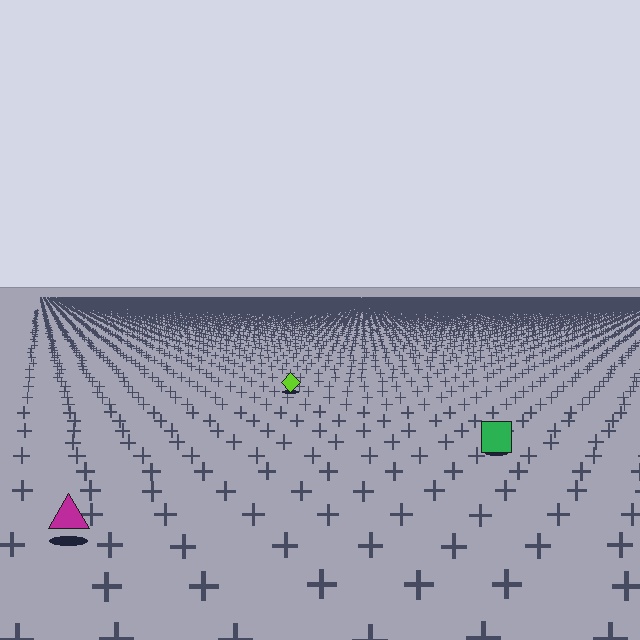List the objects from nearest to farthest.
From nearest to farthest: the magenta triangle, the green square, the lime diamond.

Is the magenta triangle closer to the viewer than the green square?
Yes. The magenta triangle is closer — you can tell from the texture gradient: the ground texture is coarser near it.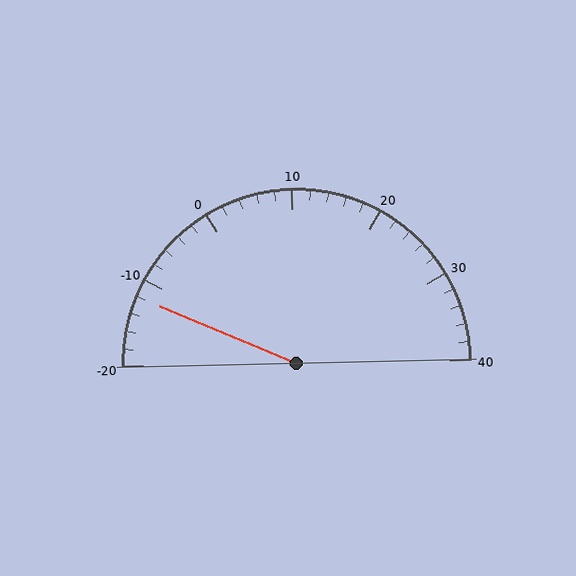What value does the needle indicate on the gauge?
The needle indicates approximately -12.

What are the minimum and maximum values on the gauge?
The gauge ranges from -20 to 40.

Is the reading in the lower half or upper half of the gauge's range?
The reading is in the lower half of the range (-20 to 40).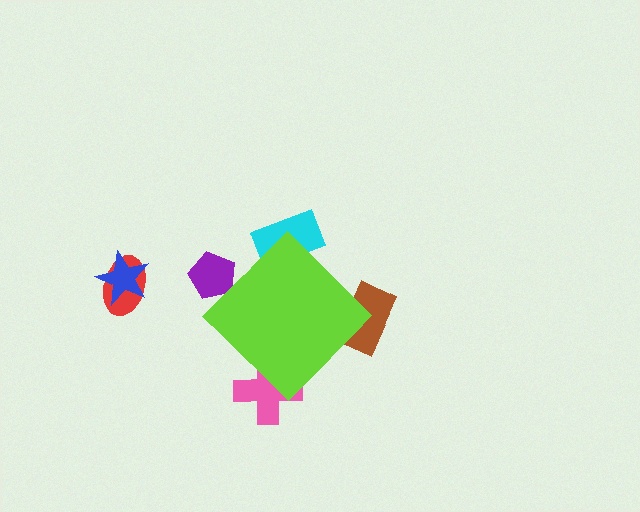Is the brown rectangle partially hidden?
Yes, the brown rectangle is partially hidden behind the lime diamond.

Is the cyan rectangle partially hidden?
Yes, the cyan rectangle is partially hidden behind the lime diamond.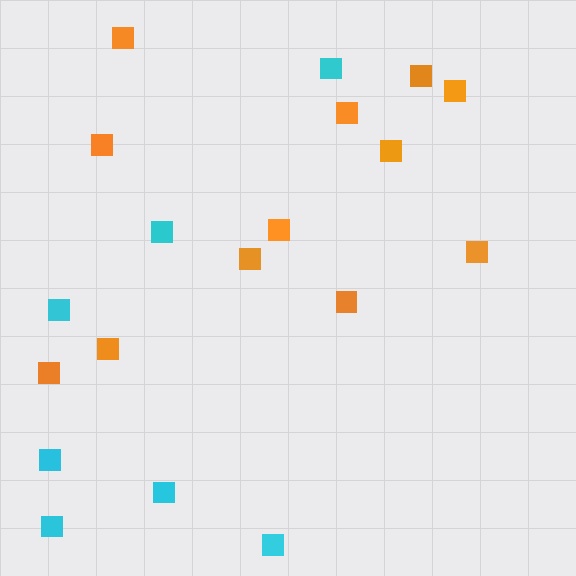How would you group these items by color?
There are 2 groups: one group of orange squares (12) and one group of cyan squares (7).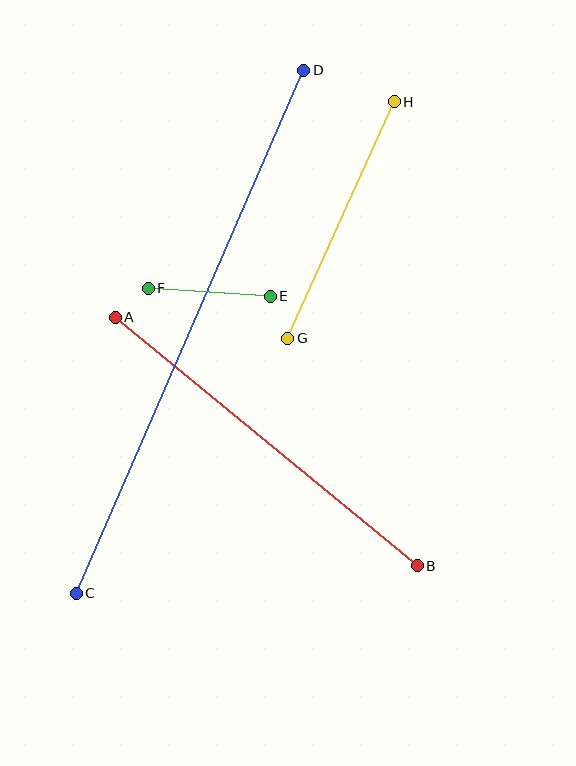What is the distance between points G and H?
The distance is approximately 259 pixels.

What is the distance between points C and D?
The distance is approximately 570 pixels.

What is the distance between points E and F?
The distance is approximately 122 pixels.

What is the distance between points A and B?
The distance is approximately 391 pixels.